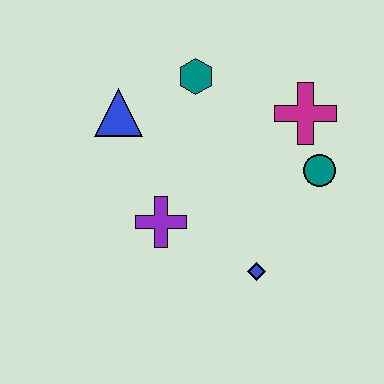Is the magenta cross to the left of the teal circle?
Yes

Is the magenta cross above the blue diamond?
Yes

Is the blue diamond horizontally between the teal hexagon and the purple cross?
No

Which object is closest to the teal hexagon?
The blue triangle is closest to the teal hexagon.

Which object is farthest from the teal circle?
The blue triangle is farthest from the teal circle.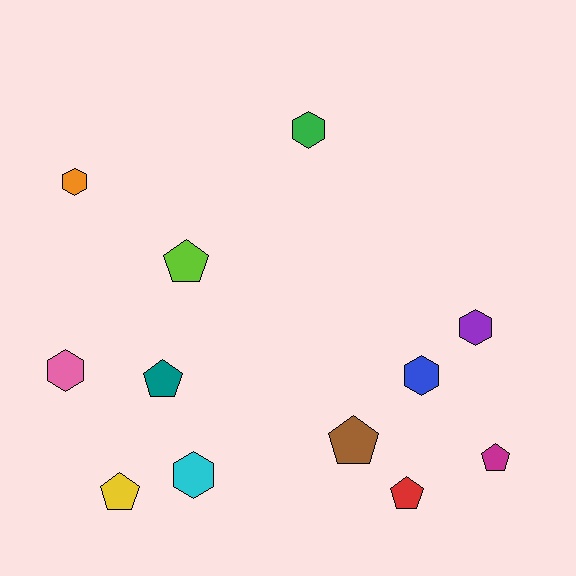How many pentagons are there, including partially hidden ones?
There are 6 pentagons.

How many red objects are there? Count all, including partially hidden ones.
There is 1 red object.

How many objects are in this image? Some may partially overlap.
There are 12 objects.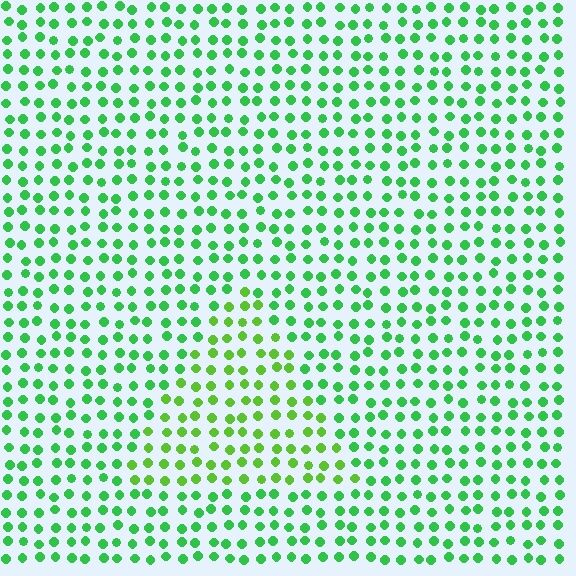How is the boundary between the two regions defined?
The boundary is defined purely by a slight shift in hue (about 27 degrees). Spacing, size, and orientation are identical on both sides.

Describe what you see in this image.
The image is filled with small green elements in a uniform arrangement. A triangle-shaped region is visible where the elements are tinted to a slightly different hue, forming a subtle color boundary.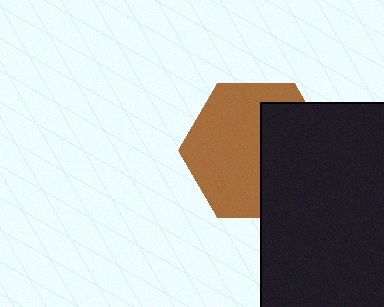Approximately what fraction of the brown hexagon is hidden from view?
Roughly 42% of the brown hexagon is hidden behind the black rectangle.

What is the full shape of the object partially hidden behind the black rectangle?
The partially hidden object is a brown hexagon.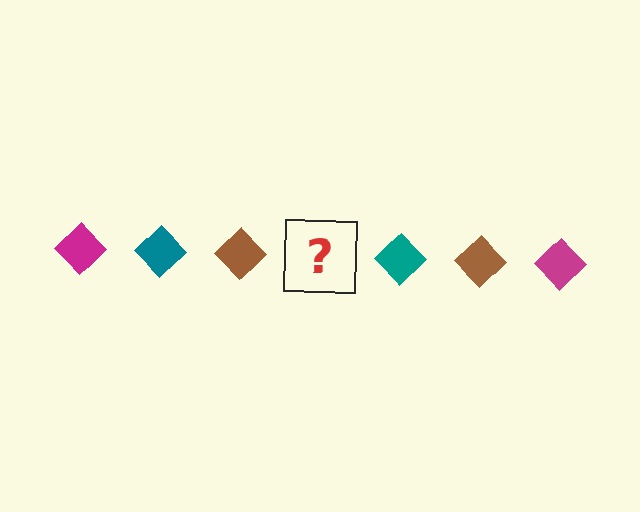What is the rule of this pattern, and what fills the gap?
The rule is that the pattern cycles through magenta, teal, brown diamonds. The gap should be filled with a magenta diamond.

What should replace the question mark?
The question mark should be replaced with a magenta diamond.